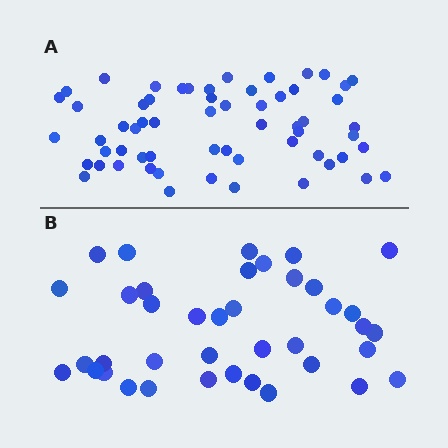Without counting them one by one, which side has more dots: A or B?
Region A (the top region) has more dots.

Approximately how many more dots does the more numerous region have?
Region A has approximately 20 more dots than region B.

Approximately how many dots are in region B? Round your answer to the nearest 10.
About 40 dots. (The exact count is 39, which rounds to 40.)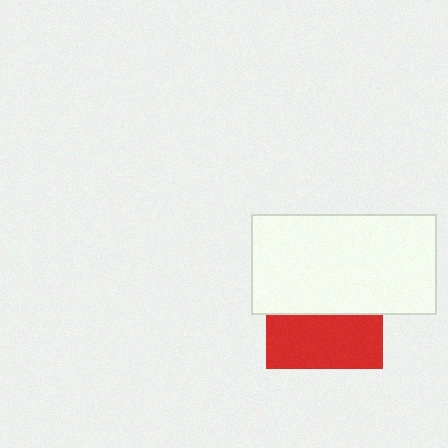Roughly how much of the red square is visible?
About half of it is visible (roughly 46%).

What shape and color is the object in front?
The object in front is a white rectangle.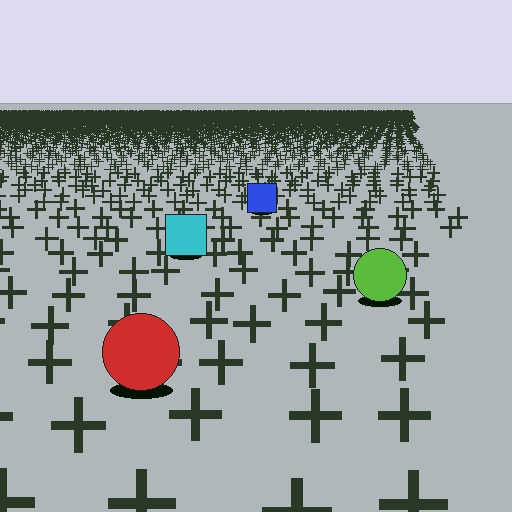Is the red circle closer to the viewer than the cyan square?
Yes. The red circle is closer — you can tell from the texture gradient: the ground texture is coarser near it.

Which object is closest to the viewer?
The red circle is closest. The texture marks near it are larger and more spread out.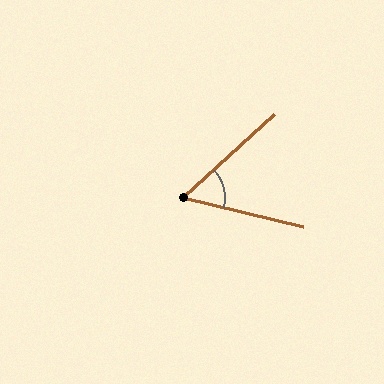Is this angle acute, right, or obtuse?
It is acute.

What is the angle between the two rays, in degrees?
Approximately 56 degrees.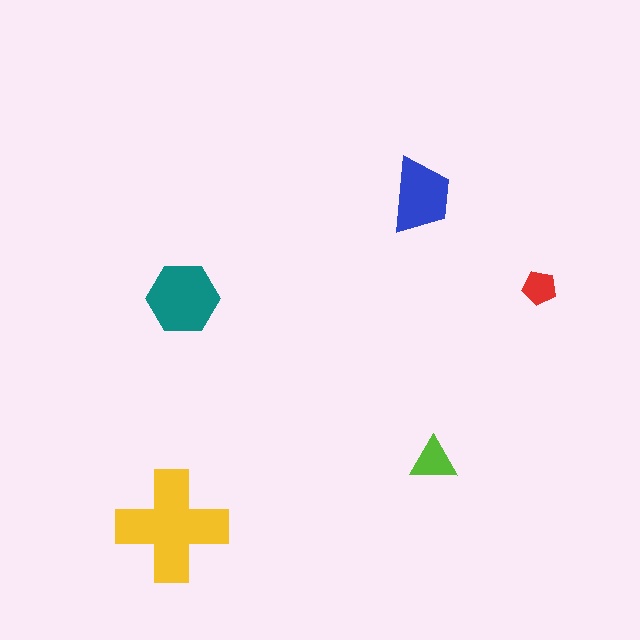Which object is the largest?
The yellow cross.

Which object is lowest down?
The yellow cross is bottommost.